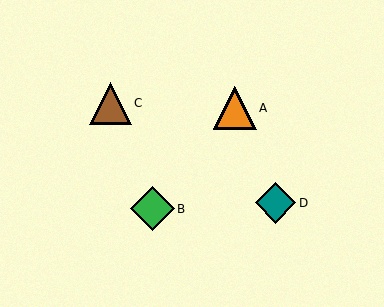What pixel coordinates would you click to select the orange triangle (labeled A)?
Click at (235, 108) to select the orange triangle A.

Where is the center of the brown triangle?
The center of the brown triangle is at (111, 103).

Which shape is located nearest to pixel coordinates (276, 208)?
The teal diamond (labeled D) at (275, 203) is nearest to that location.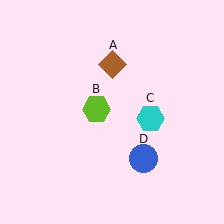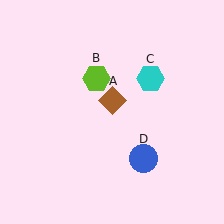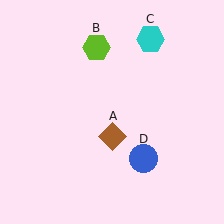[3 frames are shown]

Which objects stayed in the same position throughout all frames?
Blue circle (object D) remained stationary.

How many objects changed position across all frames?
3 objects changed position: brown diamond (object A), lime hexagon (object B), cyan hexagon (object C).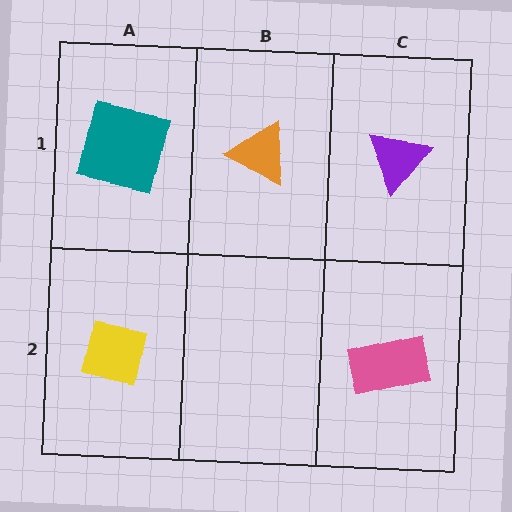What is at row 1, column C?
A purple triangle.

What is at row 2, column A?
A yellow square.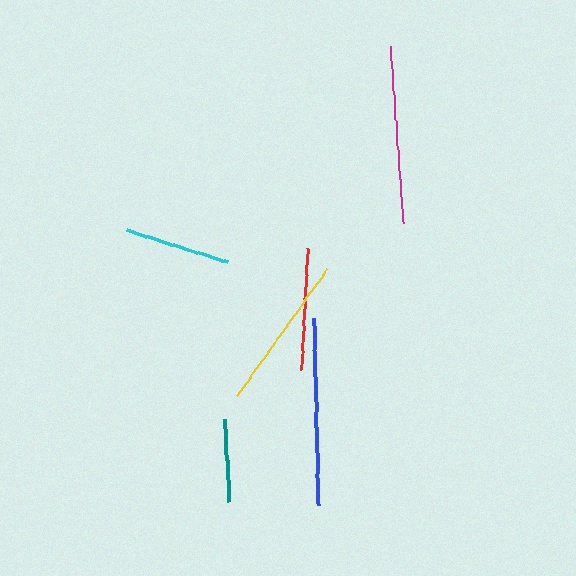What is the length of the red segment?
The red segment is approximately 121 pixels long.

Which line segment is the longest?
The blue line is the longest at approximately 186 pixels.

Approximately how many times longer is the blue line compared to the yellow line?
The blue line is approximately 1.2 times the length of the yellow line.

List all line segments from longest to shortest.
From longest to shortest: blue, magenta, yellow, red, cyan, teal.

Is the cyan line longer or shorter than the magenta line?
The magenta line is longer than the cyan line.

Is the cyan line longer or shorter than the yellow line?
The yellow line is longer than the cyan line.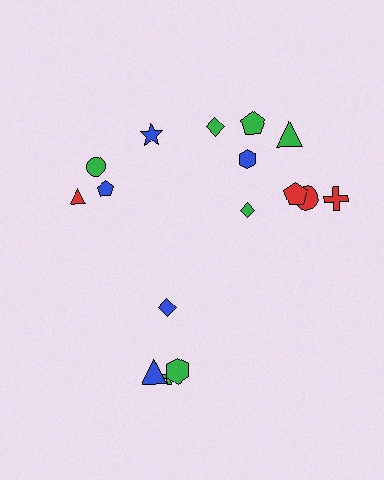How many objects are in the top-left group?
There are 4 objects.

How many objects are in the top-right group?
There are 8 objects.